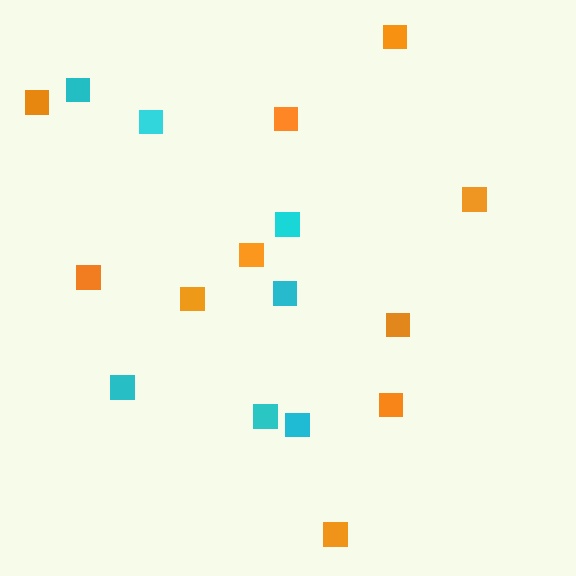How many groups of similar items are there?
There are 2 groups: one group of orange squares (10) and one group of cyan squares (7).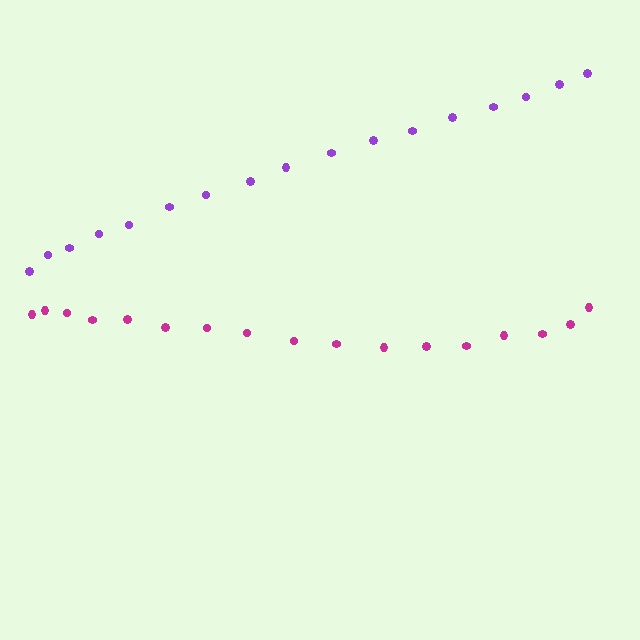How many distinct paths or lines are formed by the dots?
There are 2 distinct paths.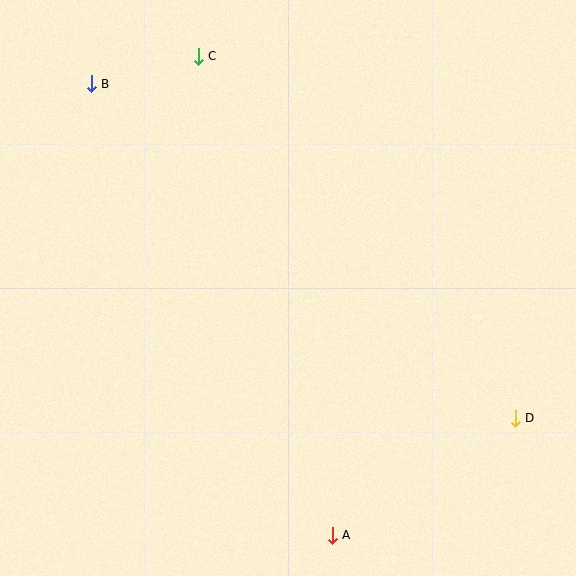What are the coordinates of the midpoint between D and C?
The midpoint between D and C is at (357, 237).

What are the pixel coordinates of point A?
Point A is at (332, 536).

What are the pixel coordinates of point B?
Point B is at (91, 84).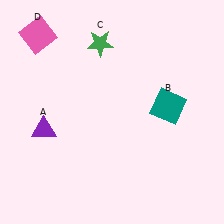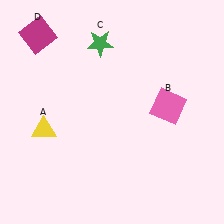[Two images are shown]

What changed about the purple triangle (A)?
In Image 1, A is purple. In Image 2, it changed to yellow.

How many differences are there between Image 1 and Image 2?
There are 3 differences between the two images.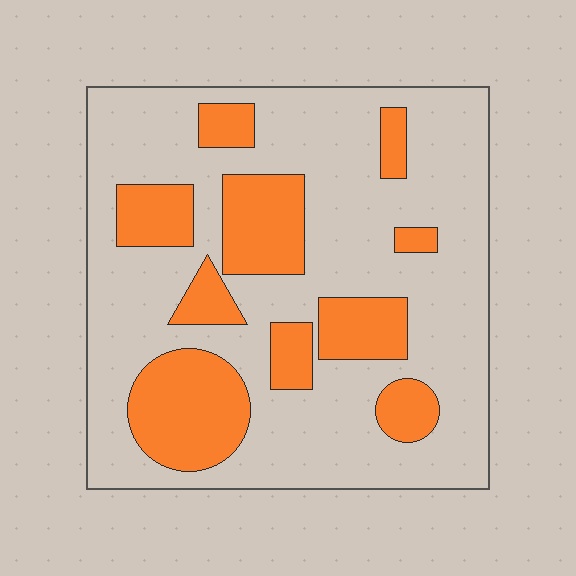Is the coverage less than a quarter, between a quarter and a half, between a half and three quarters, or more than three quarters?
Between a quarter and a half.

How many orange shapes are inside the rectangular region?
10.